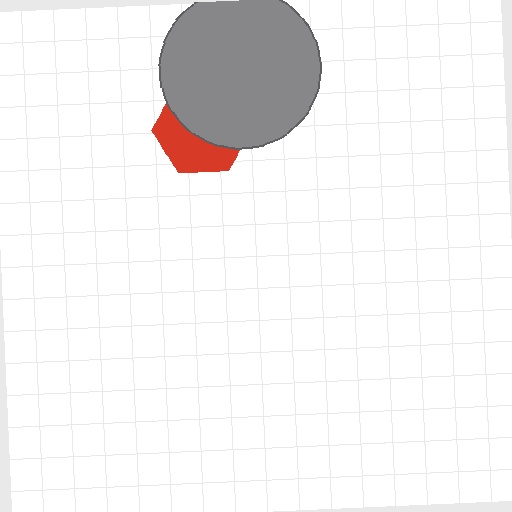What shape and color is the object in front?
The object in front is a gray circle.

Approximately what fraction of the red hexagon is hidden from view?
Roughly 58% of the red hexagon is hidden behind the gray circle.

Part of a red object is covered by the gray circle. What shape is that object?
It is a hexagon.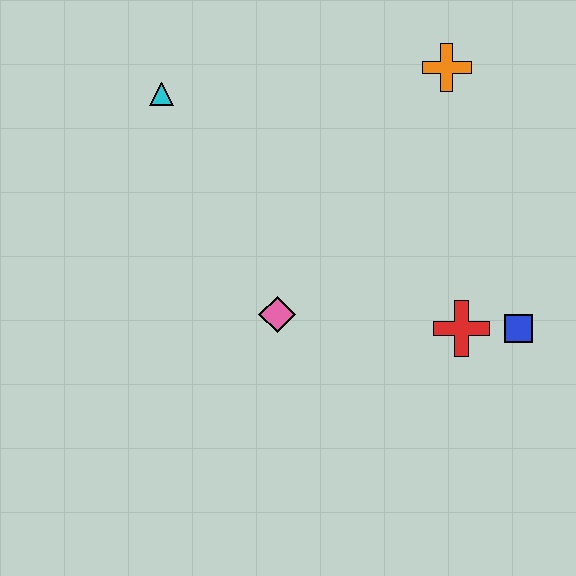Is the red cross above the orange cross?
No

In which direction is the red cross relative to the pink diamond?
The red cross is to the right of the pink diamond.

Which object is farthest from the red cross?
The cyan triangle is farthest from the red cross.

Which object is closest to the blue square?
The red cross is closest to the blue square.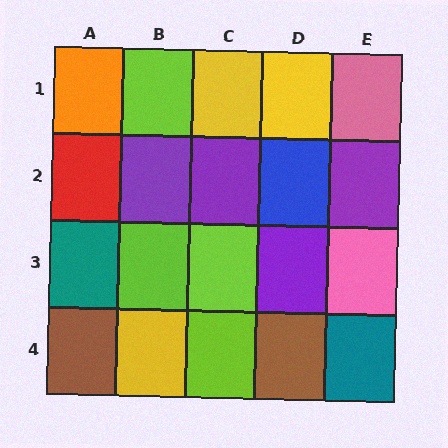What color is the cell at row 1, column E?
Pink.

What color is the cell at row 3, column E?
Pink.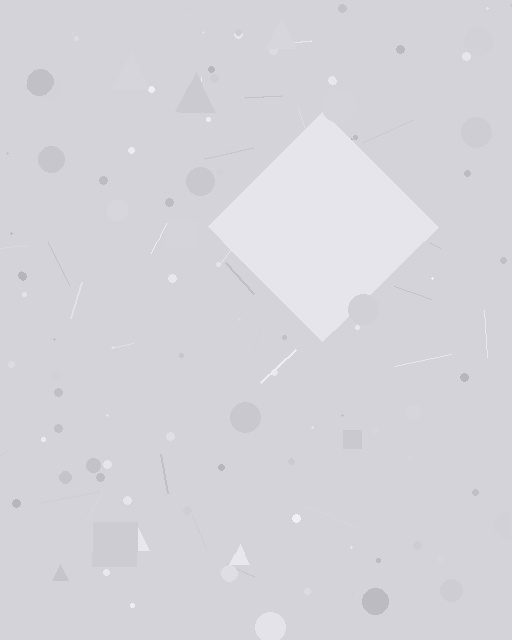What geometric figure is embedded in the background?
A diamond is embedded in the background.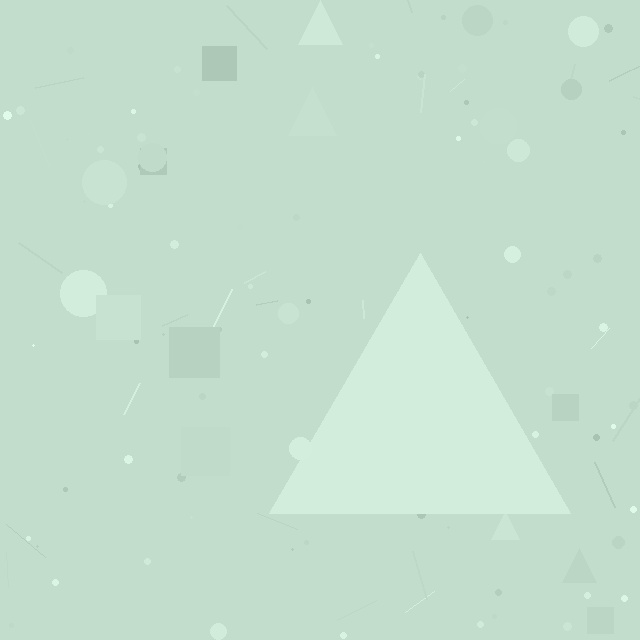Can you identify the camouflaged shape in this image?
The camouflaged shape is a triangle.